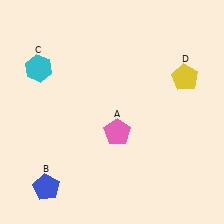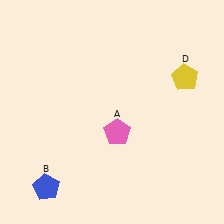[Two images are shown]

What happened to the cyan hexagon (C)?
The cyan hexagon (C) was removed in Image 2. It was in the top-left area of Image 1.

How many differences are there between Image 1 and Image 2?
There is 1 difference between the two images.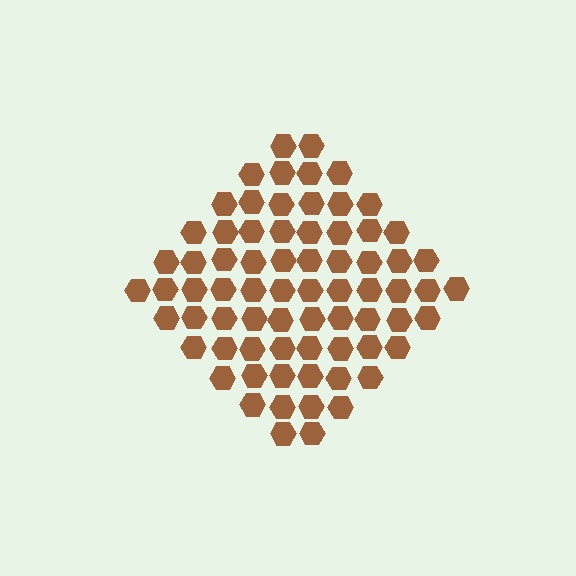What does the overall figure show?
The overall figure shows a diamond.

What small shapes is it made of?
It is made of small hexagons.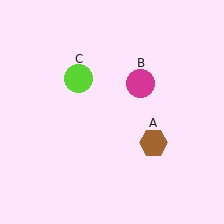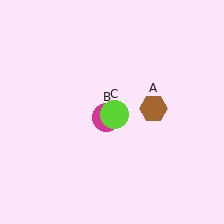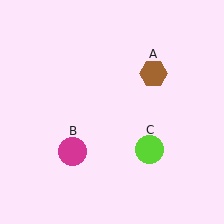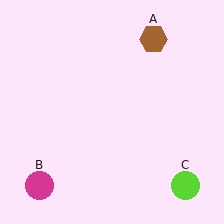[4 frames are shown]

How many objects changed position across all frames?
3 objects changed position: brown hexagon (object A), magenta circle (object B), lime circle (object C).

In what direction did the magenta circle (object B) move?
The magenta circle (object B) moved down and to the left.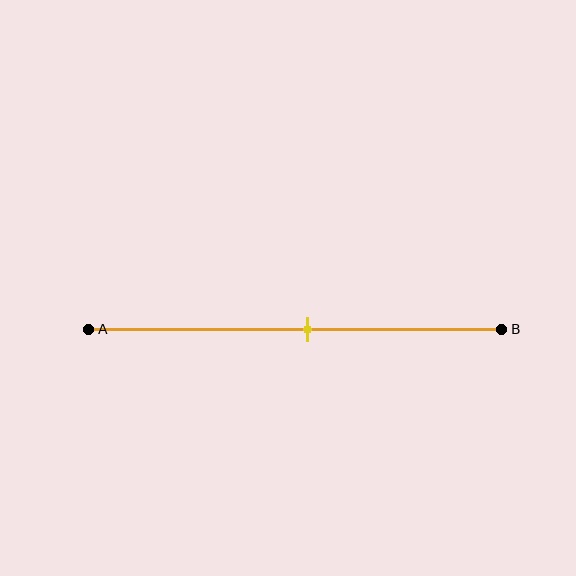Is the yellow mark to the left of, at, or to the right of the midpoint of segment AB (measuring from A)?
The yellow mark is to the right of the midpoint of segment AB.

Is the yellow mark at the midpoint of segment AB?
No, the mark is at about 55% from A, not at the 50% midpoint.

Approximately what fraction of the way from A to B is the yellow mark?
The yellow mark is approximately 55% of the way from A to B.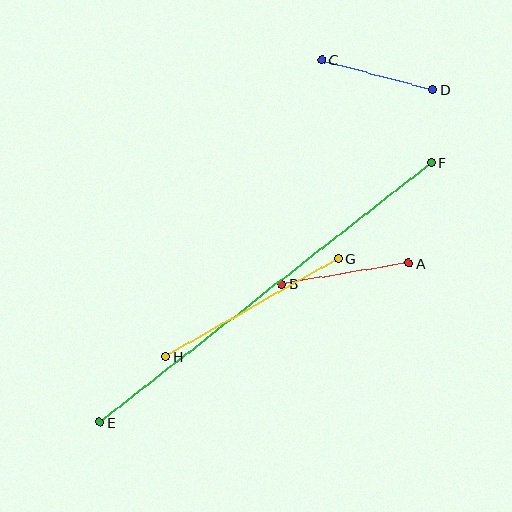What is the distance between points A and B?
The distance is approximately 128 pixels.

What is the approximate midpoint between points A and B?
The midpoint is at approximately (345, 274) pixels.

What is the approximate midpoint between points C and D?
The midpoint is at approximately (377, 75) pixels.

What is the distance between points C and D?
The distance is approximately 115 pixels.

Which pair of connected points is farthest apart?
Points E and F are farthest apart.